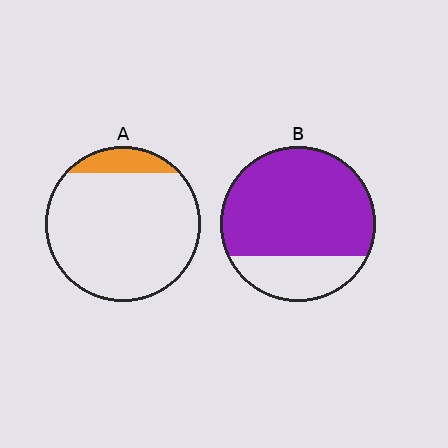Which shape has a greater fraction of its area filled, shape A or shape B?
Shape B.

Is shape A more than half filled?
No.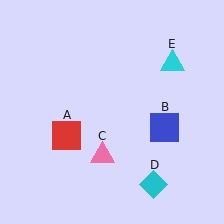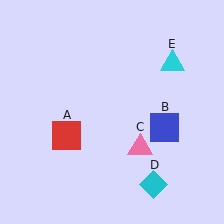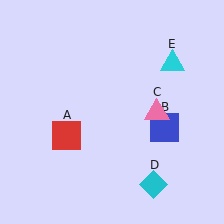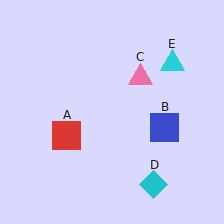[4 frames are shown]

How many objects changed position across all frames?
1 object changed position: pink triangle (object C).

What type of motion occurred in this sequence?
The pink triangle (object C) rotated counterclockwise around the center of the scene.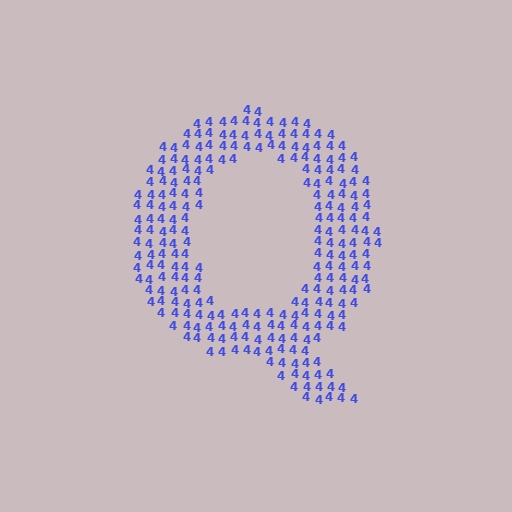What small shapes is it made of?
It is made of small digit 4's.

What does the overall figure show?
The overall figure shows the letter Q.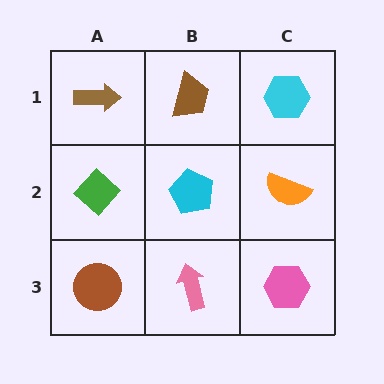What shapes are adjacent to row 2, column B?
A brown trapezoid (row 1, column B), a pink arrow (row 3, column B), a green diamond (row 2, column A), an orange semicircle (row 2, column C).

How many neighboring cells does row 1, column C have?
2.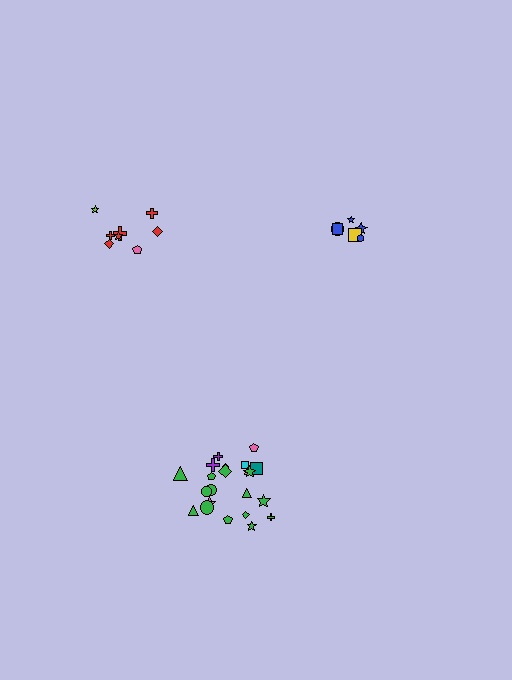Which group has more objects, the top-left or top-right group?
The top-left group.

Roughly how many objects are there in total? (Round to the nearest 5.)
Roughly 35 objects in total.